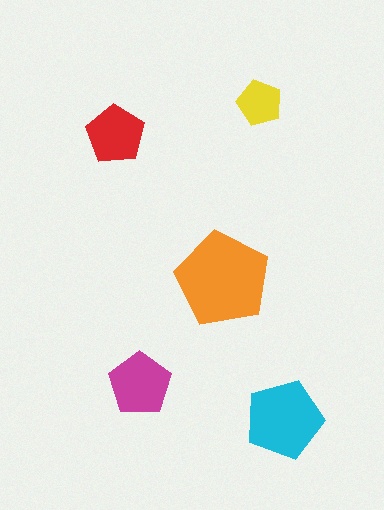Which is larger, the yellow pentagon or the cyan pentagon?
The cyan one.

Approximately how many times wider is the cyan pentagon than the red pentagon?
About 1.5 times wider.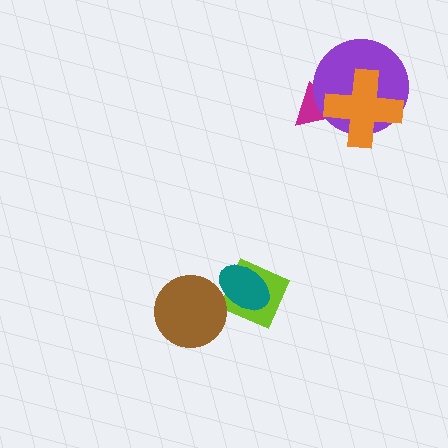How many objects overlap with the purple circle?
2 objects overlap with the purple circle.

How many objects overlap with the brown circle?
1 object overlaps with the brown circle.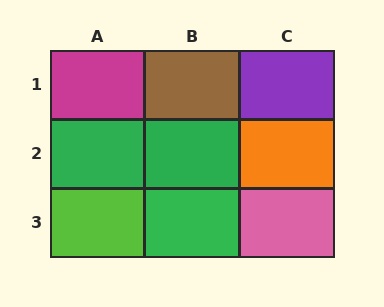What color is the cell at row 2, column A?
Green.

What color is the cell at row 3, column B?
Green.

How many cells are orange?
1 cell is orange.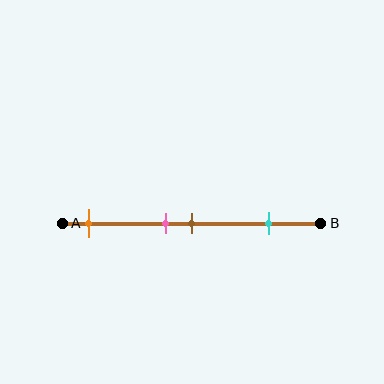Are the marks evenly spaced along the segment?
No, the marks are not evenly spaced.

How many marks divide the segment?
There are 4 marks dividing the segment.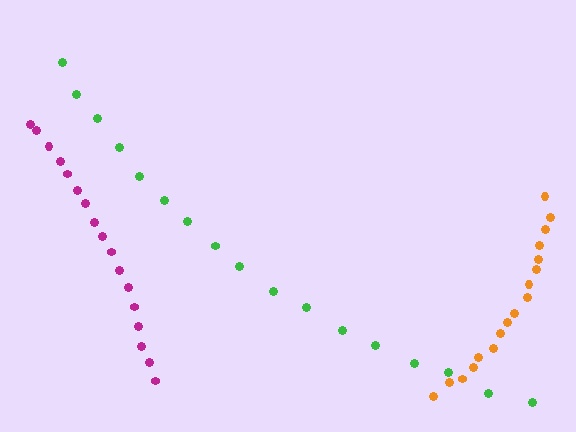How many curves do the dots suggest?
There are 3 distinct paths.